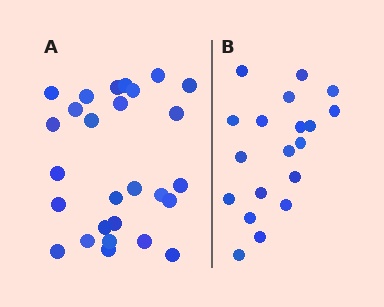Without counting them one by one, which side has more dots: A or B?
Region A (the left region) has more dots.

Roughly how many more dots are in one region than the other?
Region A has roughly 8 or so more dots than region B.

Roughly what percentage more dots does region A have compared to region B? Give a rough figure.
About 40% more.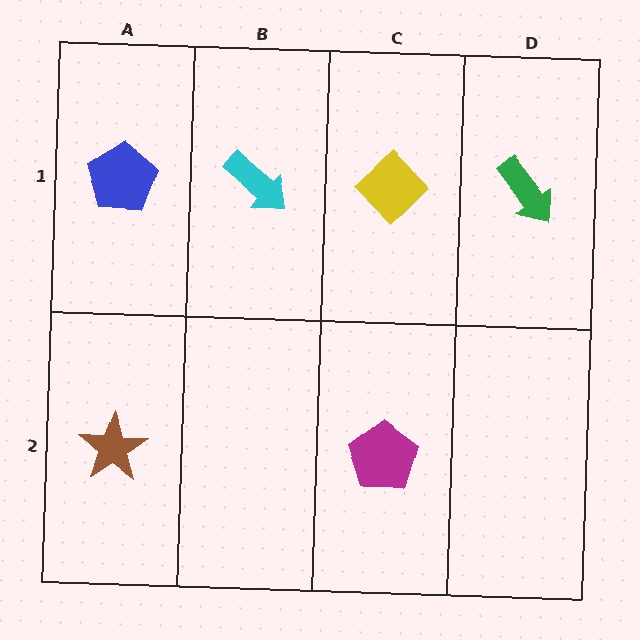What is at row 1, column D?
A green arrow.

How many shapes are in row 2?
2 shapes.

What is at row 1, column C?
A yellow diamond.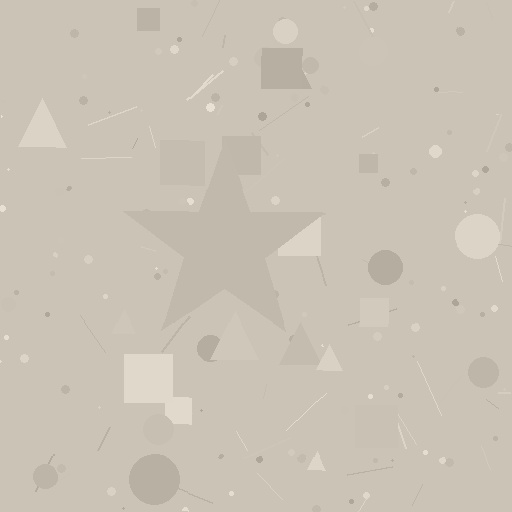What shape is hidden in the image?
A star is hidden in the image.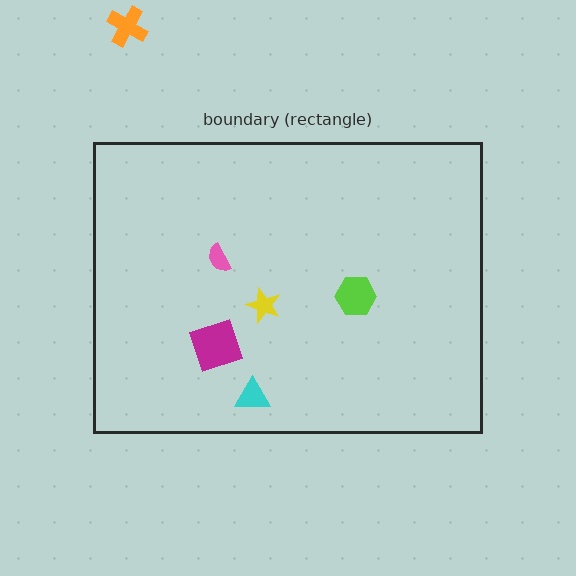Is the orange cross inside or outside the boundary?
Outside.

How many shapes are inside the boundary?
5 inside, 1 outside.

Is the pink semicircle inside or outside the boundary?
Inside.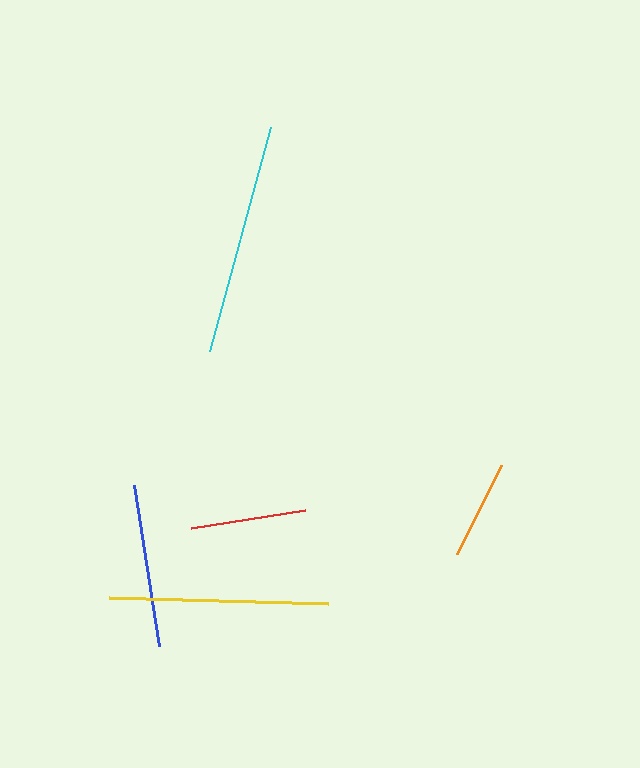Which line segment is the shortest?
The orange line is the shortest at approximately 99 pixels.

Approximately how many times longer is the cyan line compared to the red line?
The cyan line is approximately 2.0 times the length of the red line.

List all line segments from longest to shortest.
From longest to shortest: cyan, yellow, blue, red, orange.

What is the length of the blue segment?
The blue segment is approximately 162 pixels long.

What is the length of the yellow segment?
The yellow segment is approximately 219 pixels long.